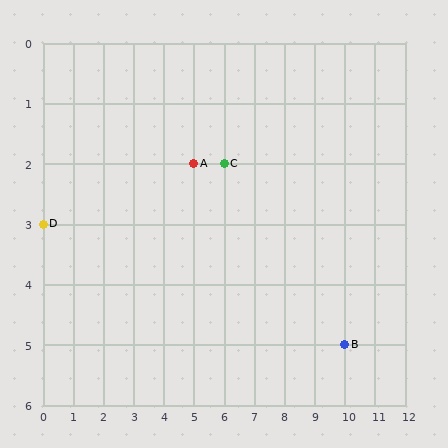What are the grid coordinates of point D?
Point D is at grid coordinates (0, 3).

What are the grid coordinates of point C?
Point C is at grid coordinates (6, 2).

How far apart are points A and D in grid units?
Points A and D are 5 columns and 1 row apart (about 5.1 grid units diagonally).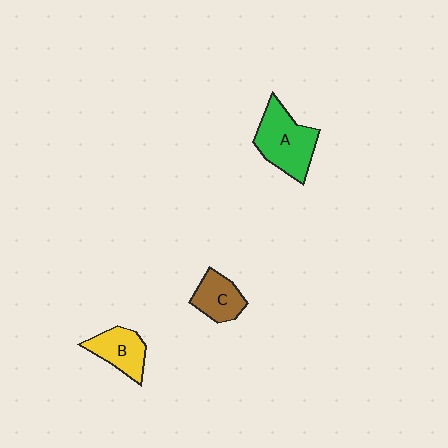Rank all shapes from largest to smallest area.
From largest to smallest: A (green), B (yellow), C (brown).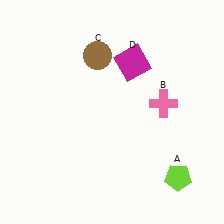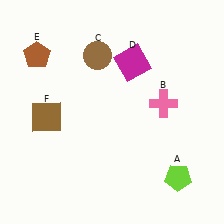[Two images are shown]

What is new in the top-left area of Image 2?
A brown pentagon (E) was added in the top-left area of Image 2.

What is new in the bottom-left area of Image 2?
A brown square (F) was added in the bottom-left area of Image 2.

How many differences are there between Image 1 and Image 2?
There are 2 differences between the two images.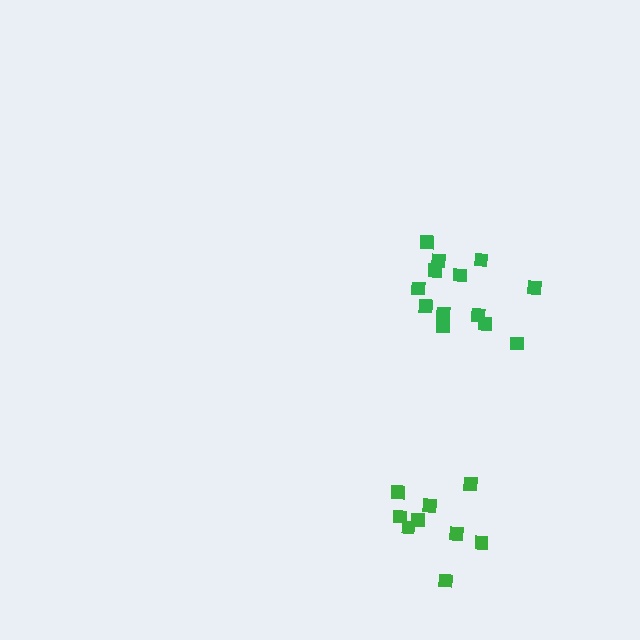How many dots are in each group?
Group 1: 13 dots, Group 2: 9 dots (22 total).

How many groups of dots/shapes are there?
There are 2 groups.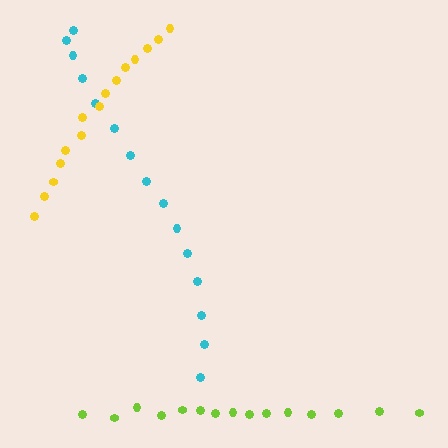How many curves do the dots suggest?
There are 3 distinct paths.